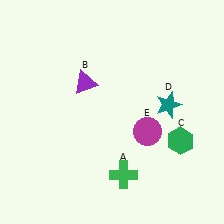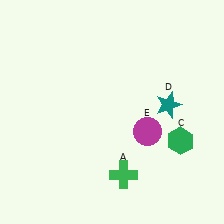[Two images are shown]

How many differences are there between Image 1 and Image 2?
There is 1 difference between the two images.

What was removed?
The purple triangle (B) was removed in Image 2.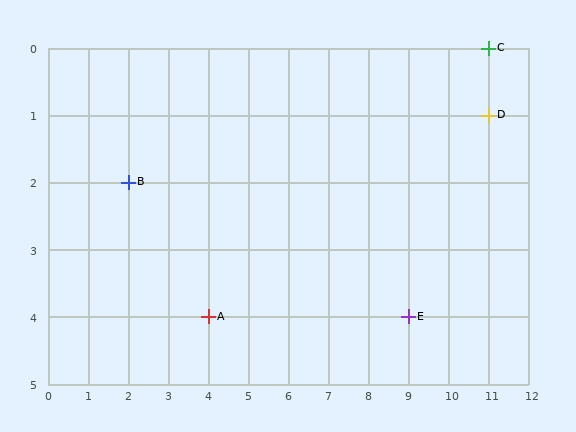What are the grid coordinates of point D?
Point D is at grid coordinates (11, 1).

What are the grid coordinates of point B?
Point B is at grid coordinates (2, 2).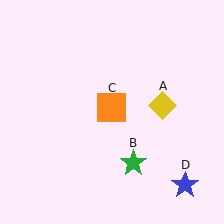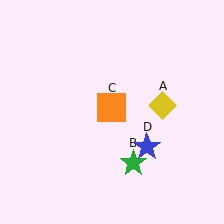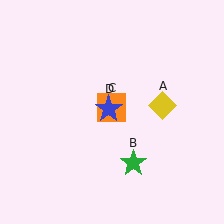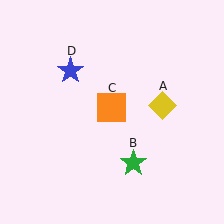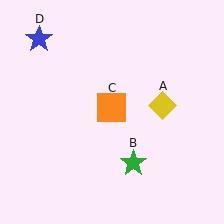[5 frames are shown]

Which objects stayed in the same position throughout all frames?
Yellow diamond (object A) and green star (object B) and orange square (object C) remained stationary.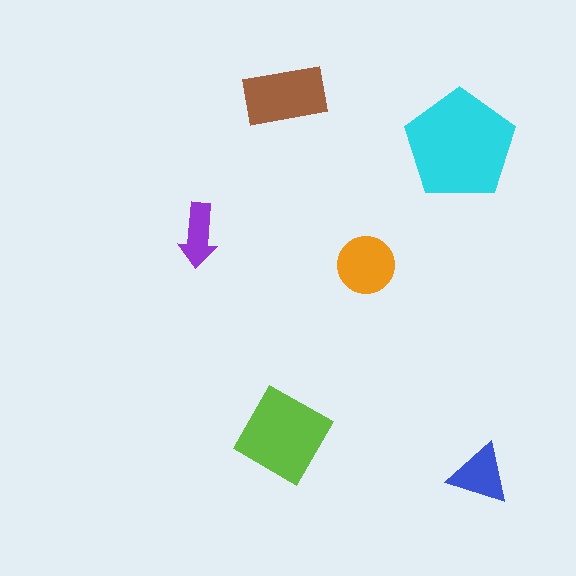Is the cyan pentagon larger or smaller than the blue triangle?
Larger.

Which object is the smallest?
The purple arrow.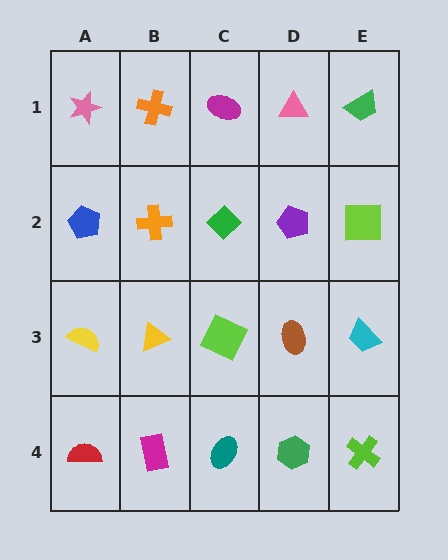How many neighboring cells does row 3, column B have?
4.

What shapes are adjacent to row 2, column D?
A pink triangle (row 1, column D), a brown ellipse (row 3, column D), a green diamond (row 2, column C), a lime square (row 2, column E).